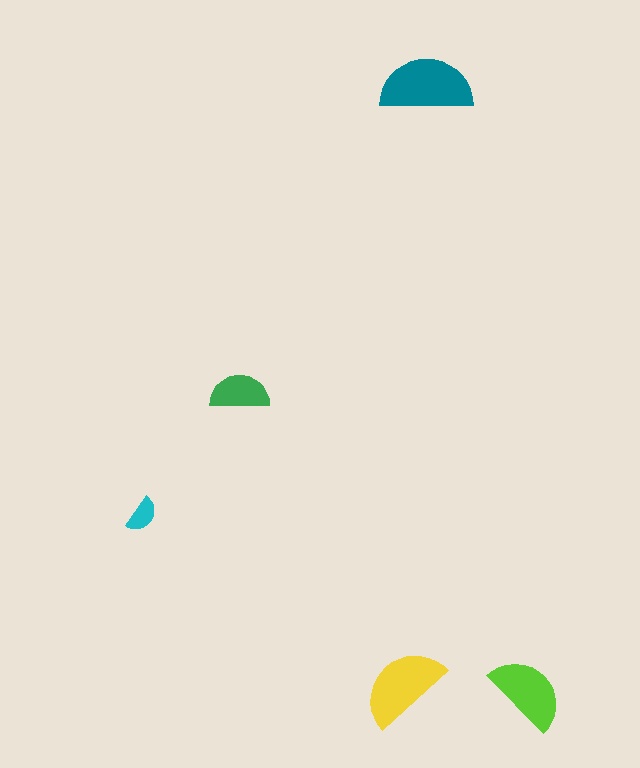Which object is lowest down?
The lime semicircle is bottommost.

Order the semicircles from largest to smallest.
the teal one, the yellow one, the lime one, the green one, the cyan one.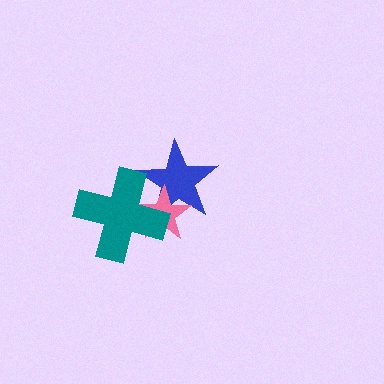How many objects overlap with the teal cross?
2 objects overlap with the teal cross.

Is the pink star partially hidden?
Yes, it is partially covered by another shape.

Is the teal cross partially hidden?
No, no other shape covers it.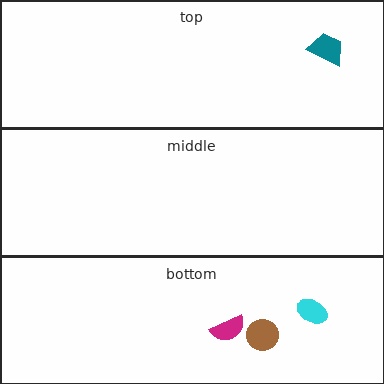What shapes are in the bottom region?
The cyan ellipse, the magenta semicircle, the brown circle.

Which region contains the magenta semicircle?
The bottom region.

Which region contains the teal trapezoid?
The top region.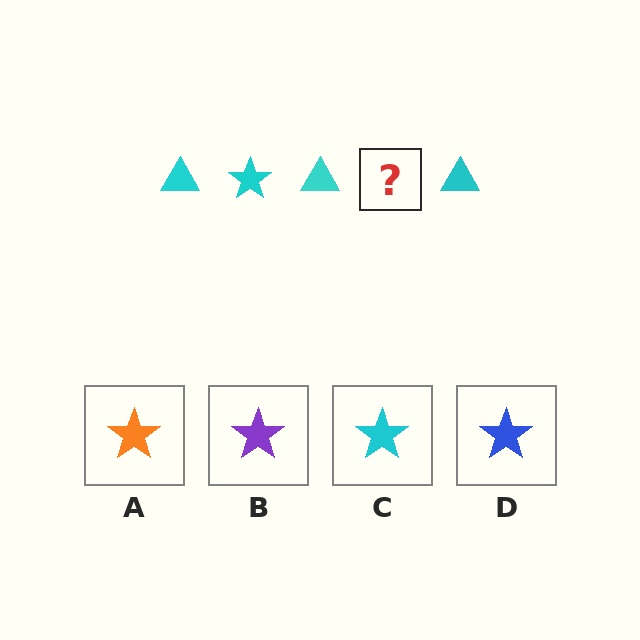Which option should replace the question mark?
Option C.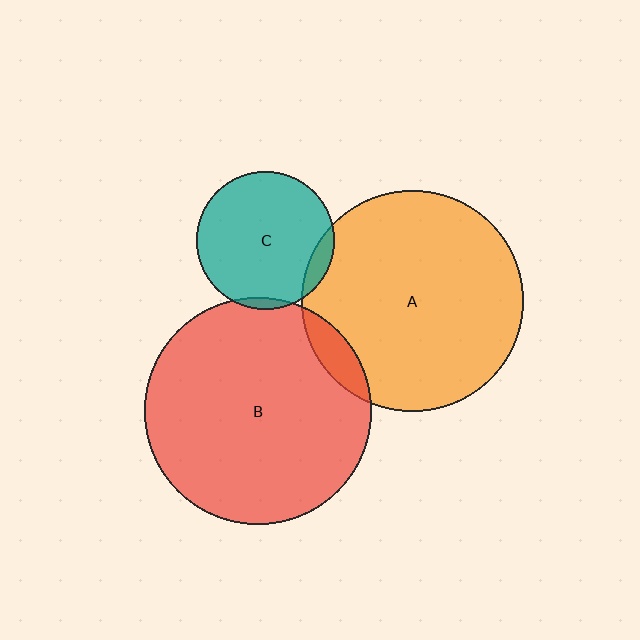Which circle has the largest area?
Circle B (red).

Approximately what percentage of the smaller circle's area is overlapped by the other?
Approximately 5%.